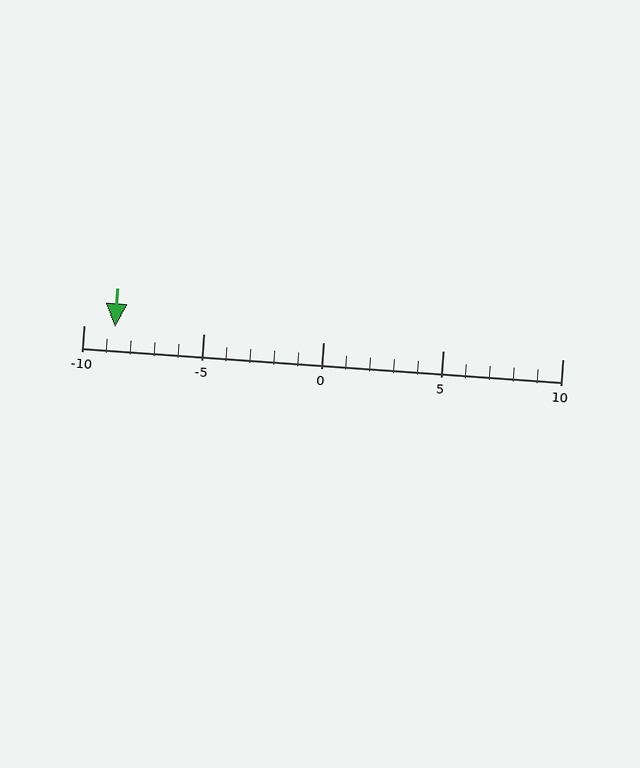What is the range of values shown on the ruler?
The ruler shows values from -10 to 10.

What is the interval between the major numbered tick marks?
The major tick marks are spaced 5 units apart.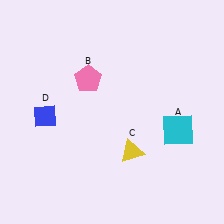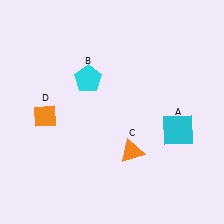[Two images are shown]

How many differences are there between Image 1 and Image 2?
There are 3 differences between the two images.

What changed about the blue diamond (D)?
In Image 1, D is blue. In Image 2, it changed to orange.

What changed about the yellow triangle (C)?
In Image 1, C is yellow. In Image 2, it changed to orange.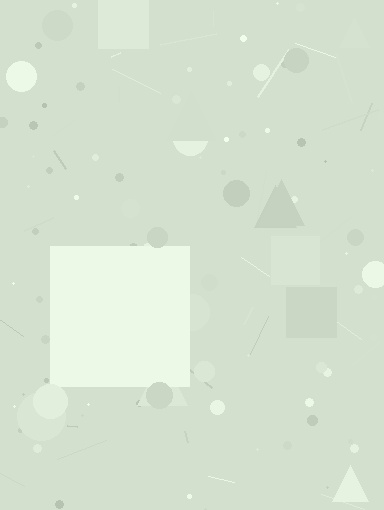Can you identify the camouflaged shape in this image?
The camouflaged shape is a square.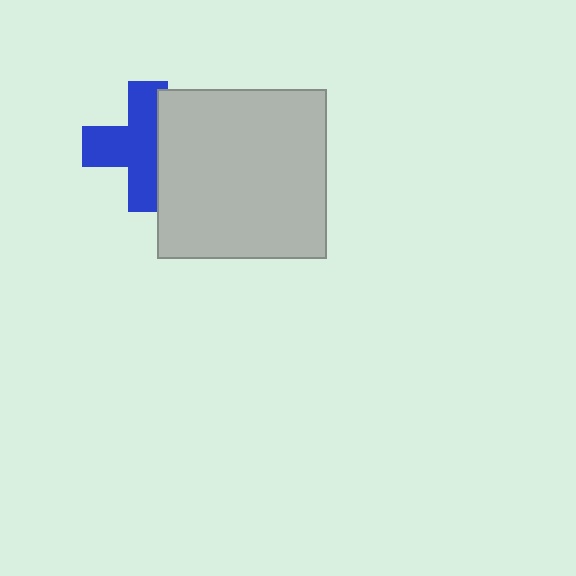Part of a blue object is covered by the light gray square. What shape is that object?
It is a cross.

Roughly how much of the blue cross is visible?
Most of it is visible (roughly 65%).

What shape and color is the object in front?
The object in front is a light gray square.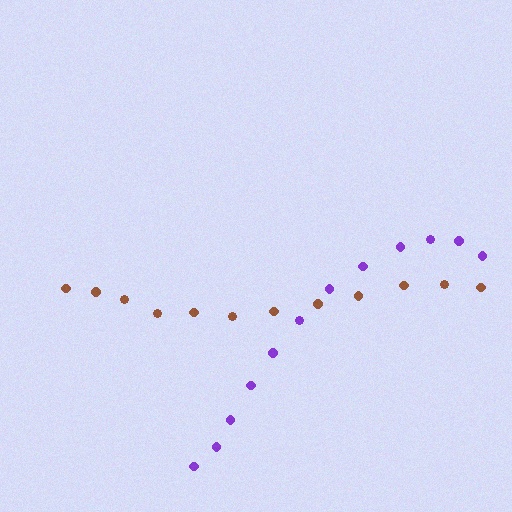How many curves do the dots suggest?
There are 2 distinct paths.